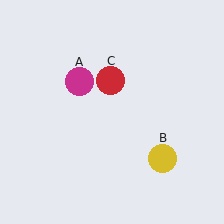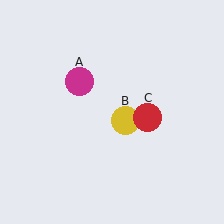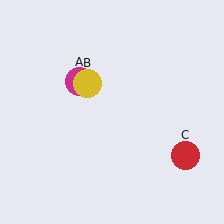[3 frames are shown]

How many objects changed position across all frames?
2 objects changed position: yellow circle (object B), red circle (object C).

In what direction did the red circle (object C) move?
The red circle (object C) moved down and to the right.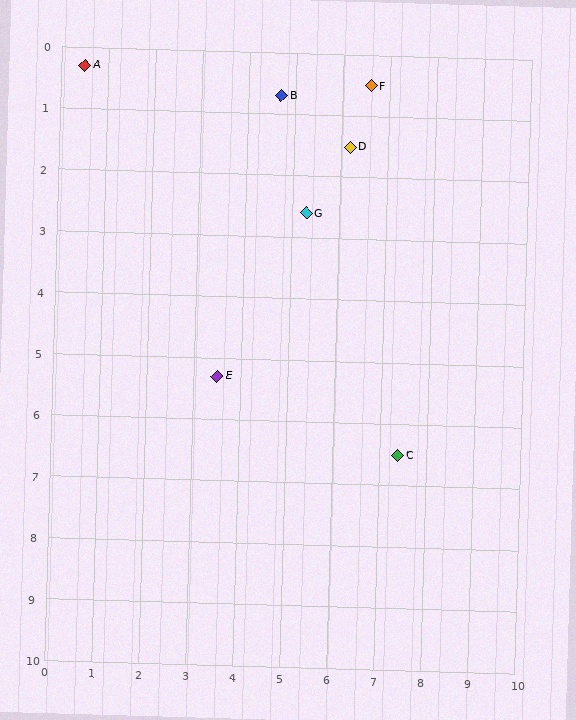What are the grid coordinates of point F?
Point F is at approximately (6.6, 0.5).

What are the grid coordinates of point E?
Point E is at approximately (3.5, 5.3).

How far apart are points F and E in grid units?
Points F and E are about 5.7 grid units apart.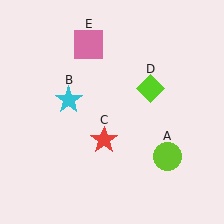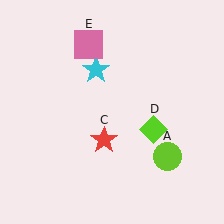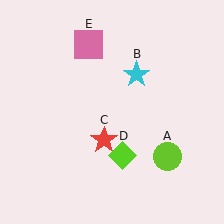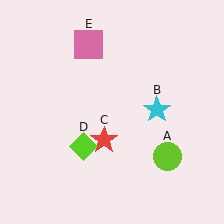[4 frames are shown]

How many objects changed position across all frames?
2 objects changed position: cyan star (object B), lime diamond (object D).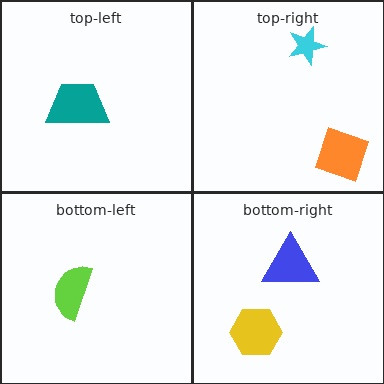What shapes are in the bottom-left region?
The lime semicircle.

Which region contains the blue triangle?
The bottom-right region.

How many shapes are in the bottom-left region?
1.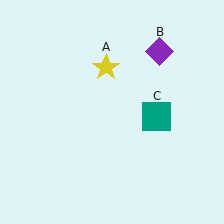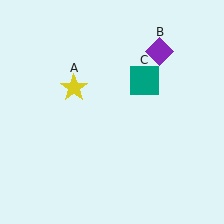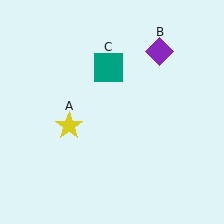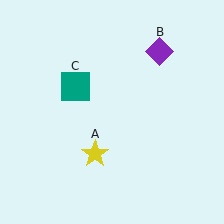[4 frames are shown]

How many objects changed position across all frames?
2 objects changed position: yellow star (object A), teal square (object C).